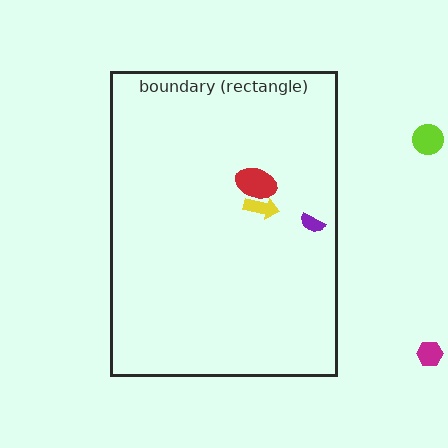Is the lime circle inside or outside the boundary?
Outside.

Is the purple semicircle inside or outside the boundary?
Inside.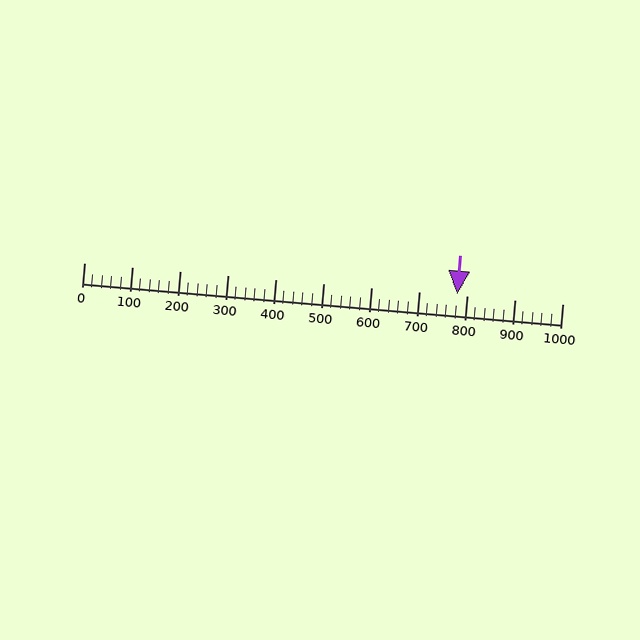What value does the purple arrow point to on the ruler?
The purple arrow points to approximately 780.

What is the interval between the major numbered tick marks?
The major tick marks are spaced 100 units apart.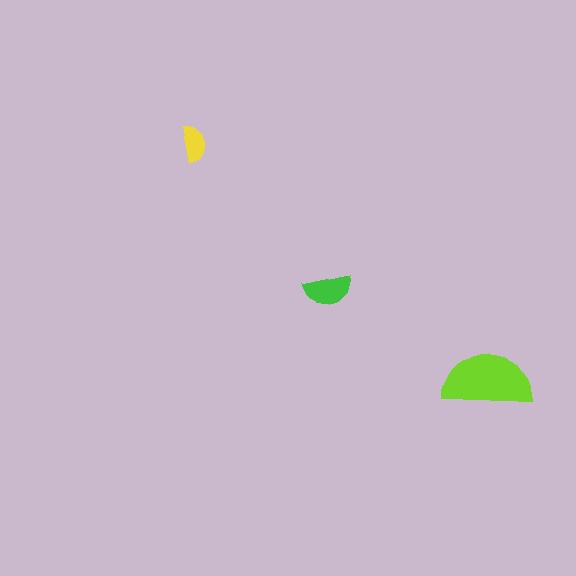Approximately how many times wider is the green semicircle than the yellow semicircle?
About 1.5 times wider.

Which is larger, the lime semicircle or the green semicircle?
The lime one.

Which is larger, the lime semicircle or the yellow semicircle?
The lime one.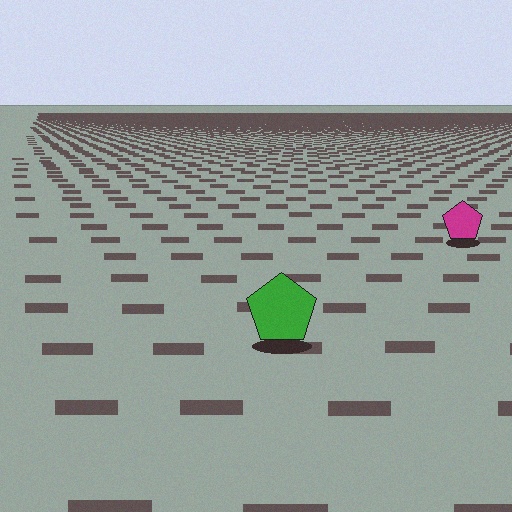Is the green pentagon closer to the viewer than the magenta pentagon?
Yes. The green pentagon is closer — you can tell from the texture gradient: the ground texture is coarser near it.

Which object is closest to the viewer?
The green pentagon is closest. The texture marks near it are larger and more spread out.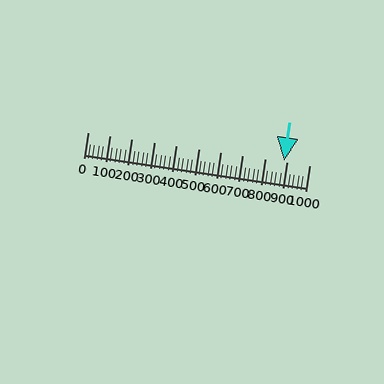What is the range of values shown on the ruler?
The ruler shows values from 0 to 1000.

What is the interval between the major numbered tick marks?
The major tick marks are spaced 100 units apart.